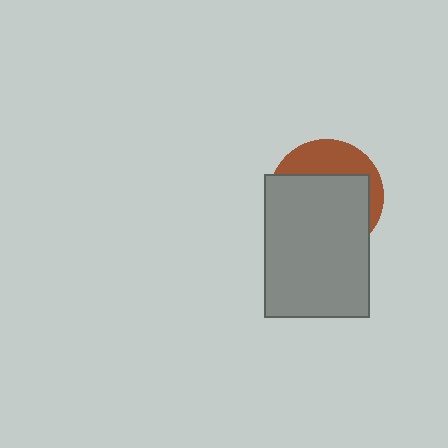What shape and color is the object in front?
The object in front is a gray rectangle.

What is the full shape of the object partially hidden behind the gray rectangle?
The partially hidden object is a brown circle.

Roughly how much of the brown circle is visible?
A small part of it is visible (roughly 32%).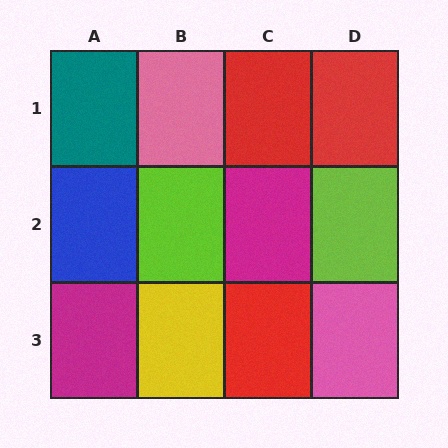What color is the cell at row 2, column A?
Blue.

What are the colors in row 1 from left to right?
Teal, pink, red, red.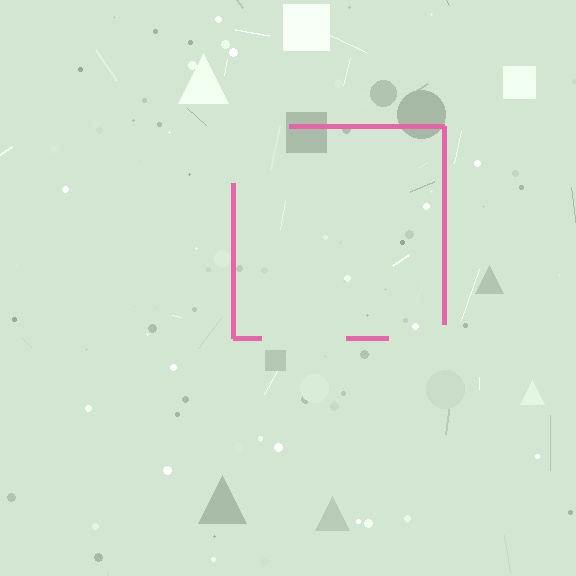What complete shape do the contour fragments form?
The contour fragments form a square.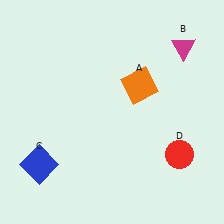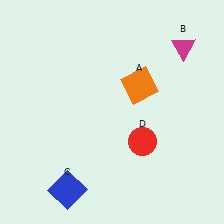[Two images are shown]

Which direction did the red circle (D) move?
The red circle (D) moved left.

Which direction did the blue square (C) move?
The blue square (C) moved right.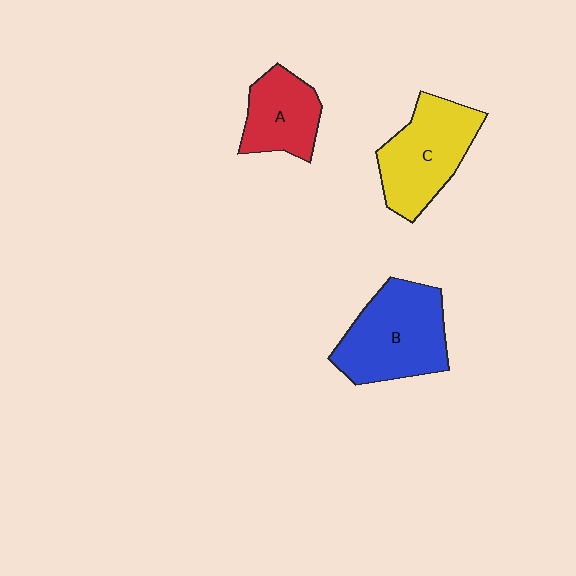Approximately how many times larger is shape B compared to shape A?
Approximately 1.6 times.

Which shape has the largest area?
Shape B (blue).